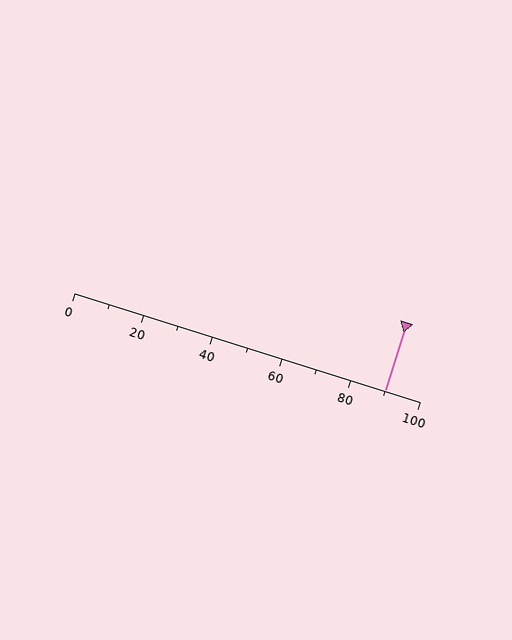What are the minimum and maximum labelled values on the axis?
The axis runs from 0 to 100.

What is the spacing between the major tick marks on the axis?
The major ticks are spaced 20 apart.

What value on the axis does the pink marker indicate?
The marker indicates approximately 90.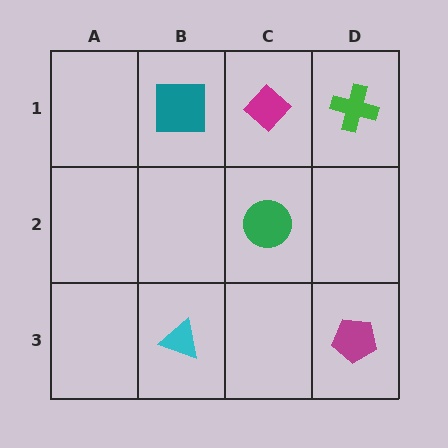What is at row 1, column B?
A teal square.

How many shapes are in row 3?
2 shapes.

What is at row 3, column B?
A cyan triangle.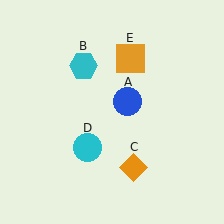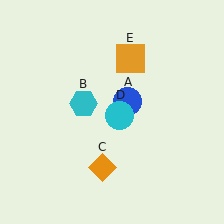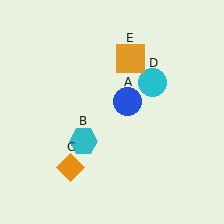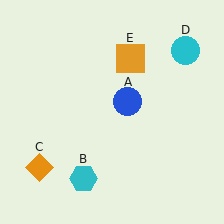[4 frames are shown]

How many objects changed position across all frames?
3 objects changed position: cyan hexagon (object B), orange diamond (object C), cyan circle (object D).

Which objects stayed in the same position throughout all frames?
Blue circle (object A) and orange square (object E) remained stationary.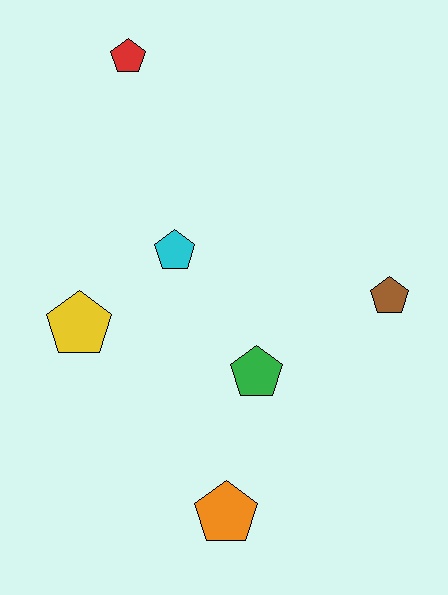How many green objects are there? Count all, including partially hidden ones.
There is 1 green object.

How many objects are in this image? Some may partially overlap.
There are 6 objects.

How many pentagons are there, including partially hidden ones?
There are 6 pentagons.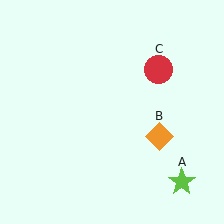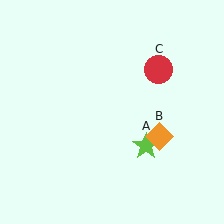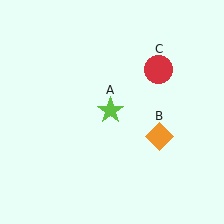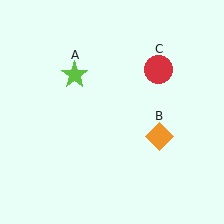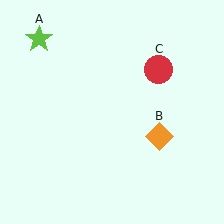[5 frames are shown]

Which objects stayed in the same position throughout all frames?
Orange diamond (object B) and red circle (object C) remained stationary.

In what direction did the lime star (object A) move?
The lime star (object A) moved up and to the left.